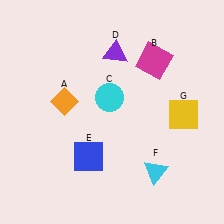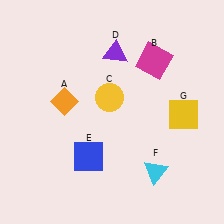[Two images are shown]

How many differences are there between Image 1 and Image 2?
There is 1 difference between the two images.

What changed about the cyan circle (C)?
In Image 1, C is cyan. In Image 2, it changed to yellow.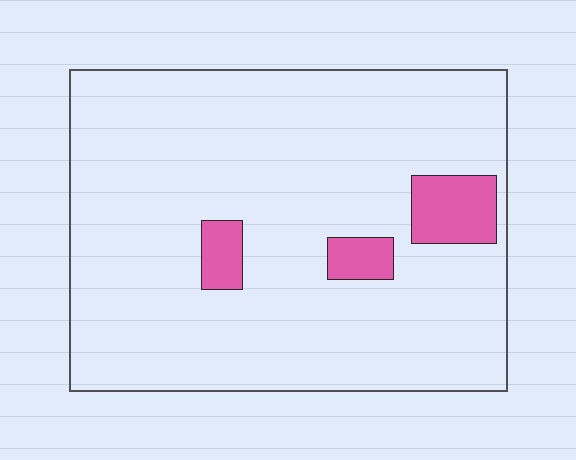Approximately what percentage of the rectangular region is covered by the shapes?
Approximately 10%.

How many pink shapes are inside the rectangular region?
3.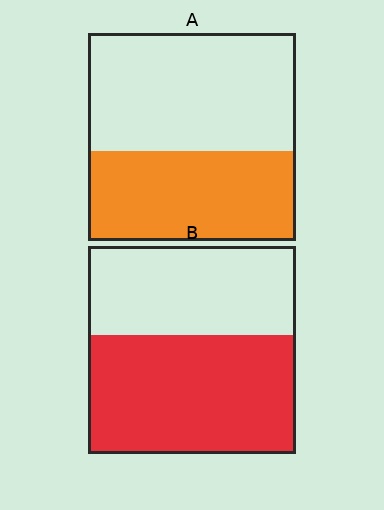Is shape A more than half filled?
No.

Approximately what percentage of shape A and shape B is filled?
A is approximately 45% and B is approximately 55%.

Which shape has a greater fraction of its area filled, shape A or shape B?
Shape B.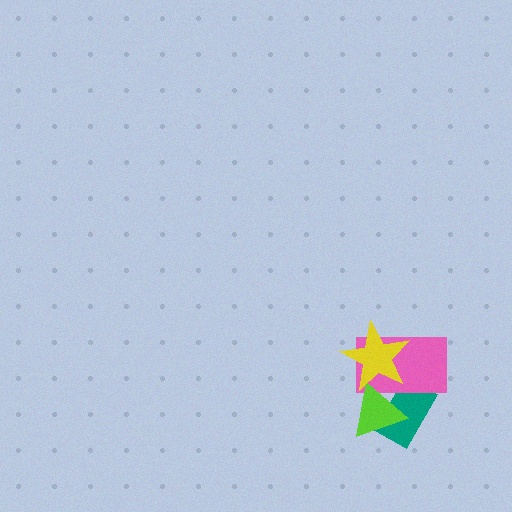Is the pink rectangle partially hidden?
Yes, it is partially covered by another shape.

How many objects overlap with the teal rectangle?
2 objects overlap with the teal rectangle.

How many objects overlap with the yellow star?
2 objects overlap with the yellow star.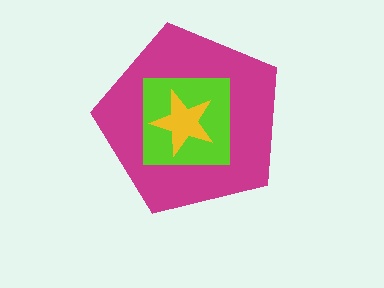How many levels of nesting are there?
3.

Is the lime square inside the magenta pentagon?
Yes.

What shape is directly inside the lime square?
The yellow star.